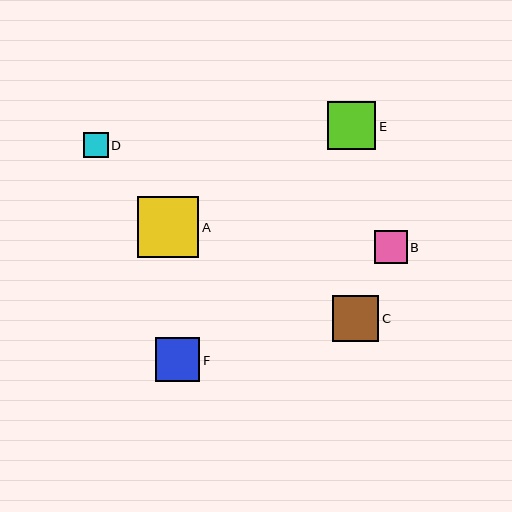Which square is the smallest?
Square D is the smallest with a size of approximately 25 pixels.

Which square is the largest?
Square A is the largest with a size of approximately 61 pixels.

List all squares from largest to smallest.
From largest to smallest: A, E, C, F, B, D.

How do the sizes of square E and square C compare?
Square E and square C are approximately the same size.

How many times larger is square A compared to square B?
Square A is approximately 1.9 times the size of square B.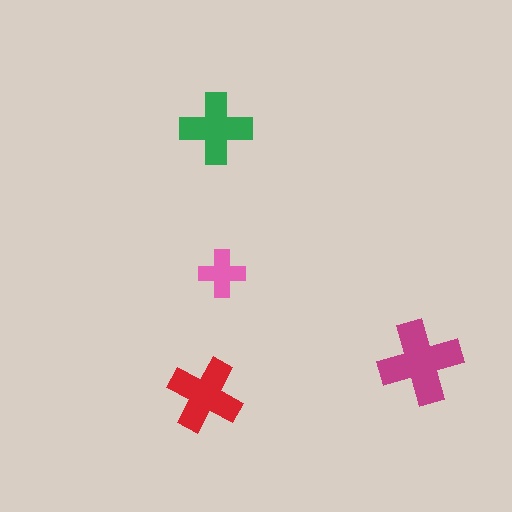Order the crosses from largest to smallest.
the magenta one, the red one, the green one, the pink one.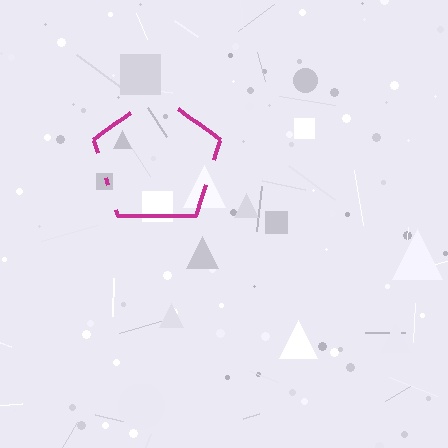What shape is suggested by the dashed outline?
The dashed outline suggests a pentagon.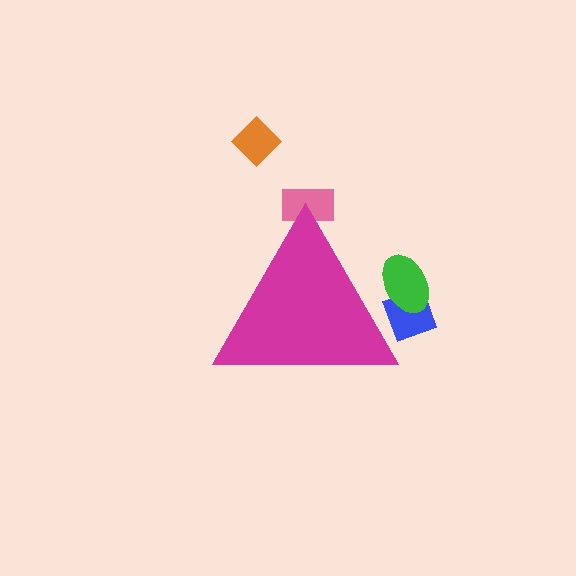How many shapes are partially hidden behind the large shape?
3 shapes are partially hidden.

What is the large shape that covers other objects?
A magenta triangle.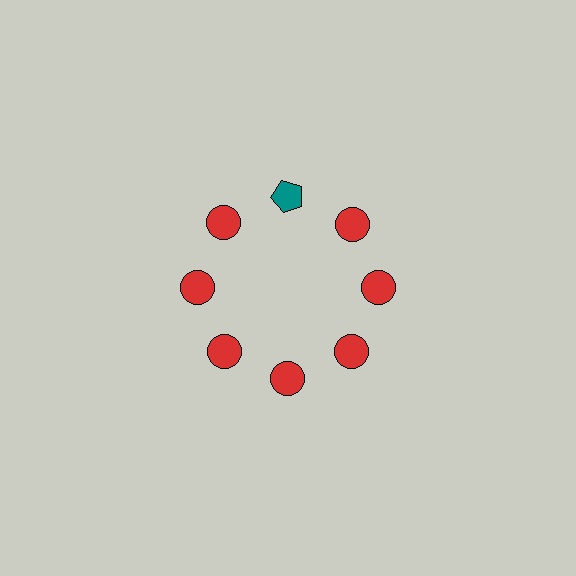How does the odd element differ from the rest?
It differs in both color (teal instead of red) and shape (pentagon instead of circle).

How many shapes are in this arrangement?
There are 8 shapes arranged in a ring pattern.